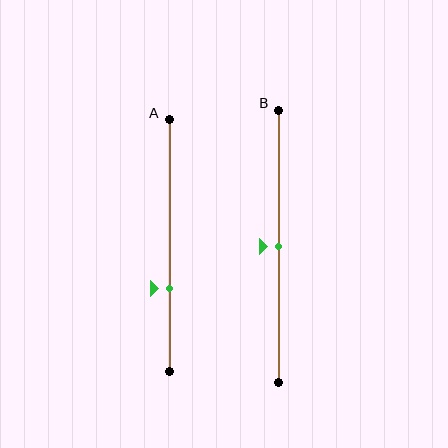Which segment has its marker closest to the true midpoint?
Segment B has its marker closest to the true midpoint.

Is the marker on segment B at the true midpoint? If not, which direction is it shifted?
Yes, the marker on segment B is at the true midpoint.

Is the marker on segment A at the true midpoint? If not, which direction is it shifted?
No, the marker on segment A is shifted downward by about 17% of the segment length.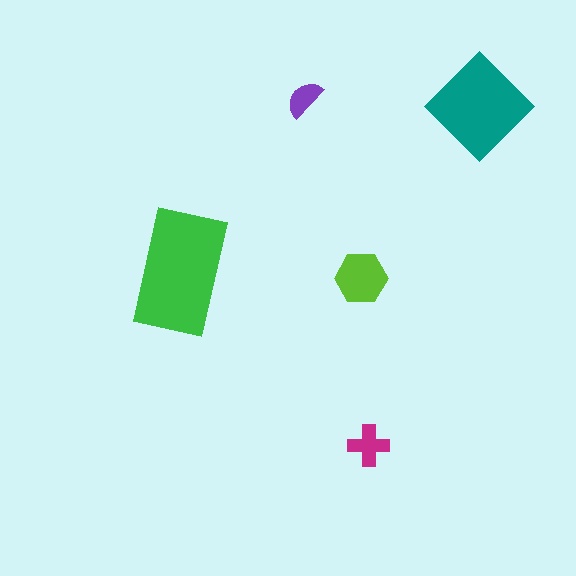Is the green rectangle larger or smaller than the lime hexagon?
Larger.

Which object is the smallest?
The purple semicircle.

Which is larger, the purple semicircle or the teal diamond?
The teal diamond.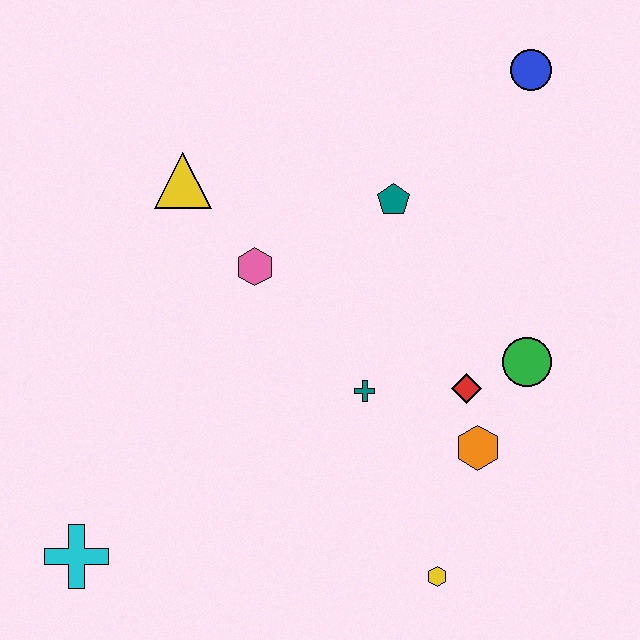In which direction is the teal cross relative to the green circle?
The teal cross is to the left of the green circle.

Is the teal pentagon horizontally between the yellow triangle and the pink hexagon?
No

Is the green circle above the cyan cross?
Yes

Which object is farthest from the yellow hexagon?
The blue circle is farthest from the yellow hexagon.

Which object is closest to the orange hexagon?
The red diamond is closest to the orange hexagon.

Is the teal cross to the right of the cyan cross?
Yes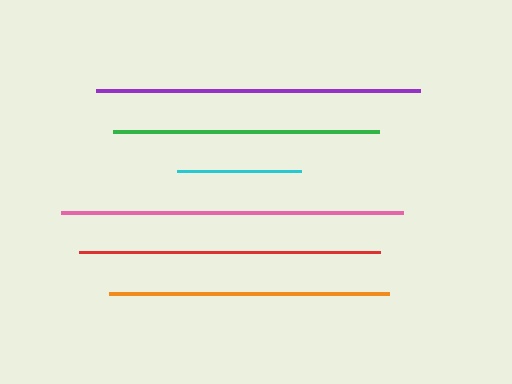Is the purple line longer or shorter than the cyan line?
The purple line is longer than the cyan line.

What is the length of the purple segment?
The purple segment is approximately 324 pixels long.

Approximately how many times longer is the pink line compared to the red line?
The pink line is approximately 1.1 times the length of the red line.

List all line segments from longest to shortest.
From longest to shortest: pink, purple, red, orange, green, cyan.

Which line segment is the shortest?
The cyan line is the shortest at approximately 124 pixels.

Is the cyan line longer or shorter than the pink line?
The pink line is longer than the cyan line.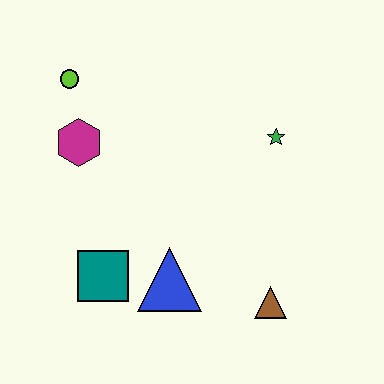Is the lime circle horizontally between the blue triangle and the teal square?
No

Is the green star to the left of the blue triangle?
No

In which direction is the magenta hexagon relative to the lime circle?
The magenta hexagon is below the lime circle.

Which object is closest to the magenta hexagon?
The lime circle is closest to the magenta hexagon.